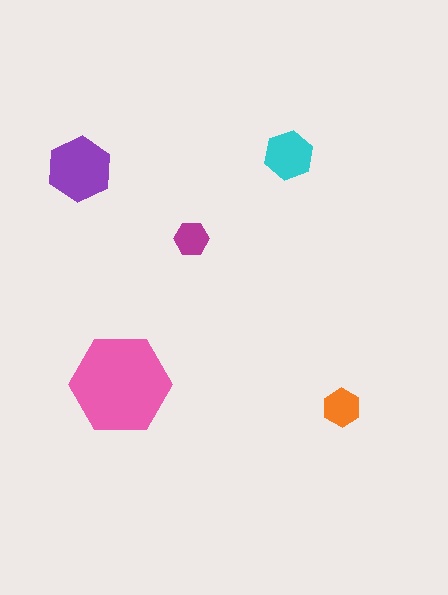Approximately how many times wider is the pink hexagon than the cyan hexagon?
About 2 times wider.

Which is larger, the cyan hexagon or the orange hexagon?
The cyan one.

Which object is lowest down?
The orange hexagon is bottommost.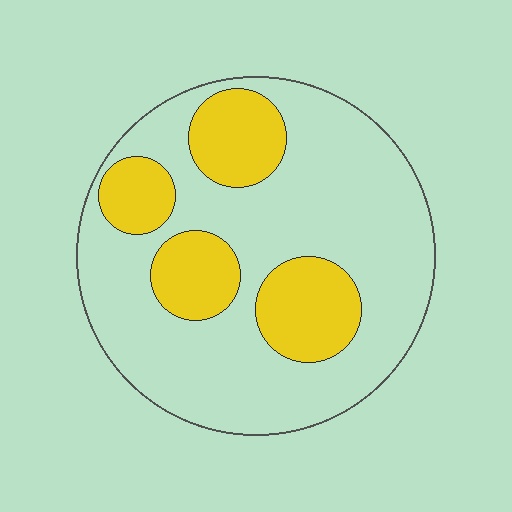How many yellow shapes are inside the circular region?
4.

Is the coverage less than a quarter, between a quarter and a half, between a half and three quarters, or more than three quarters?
Between a quarter and a half.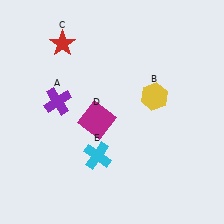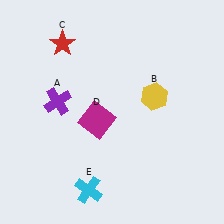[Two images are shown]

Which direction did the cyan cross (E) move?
The cyan cross (E) moved down.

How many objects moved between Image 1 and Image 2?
1 object moved between the two images.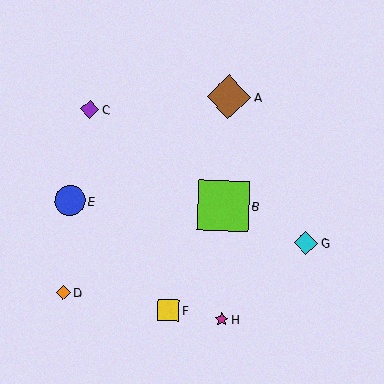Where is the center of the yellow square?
The center of the yellow square is at (168, 310).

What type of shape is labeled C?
Shape C is a purple diamond.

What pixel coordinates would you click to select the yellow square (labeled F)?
Click at (168, 310) to select the yellow square F.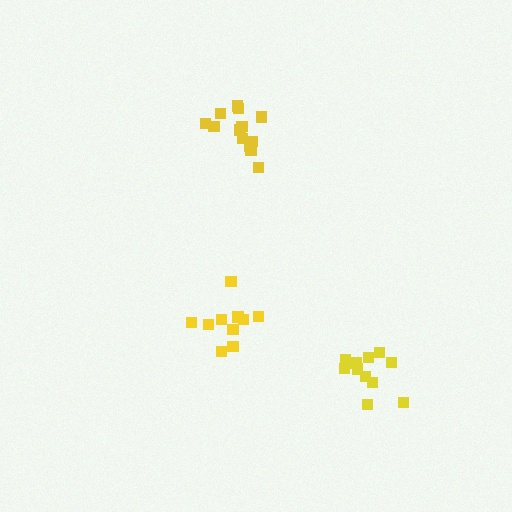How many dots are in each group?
Group 1: 10 dots, Group 2: 12 dots, Group 3: 14 dots (36 total).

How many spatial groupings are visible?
There are 3 spatial groupings.